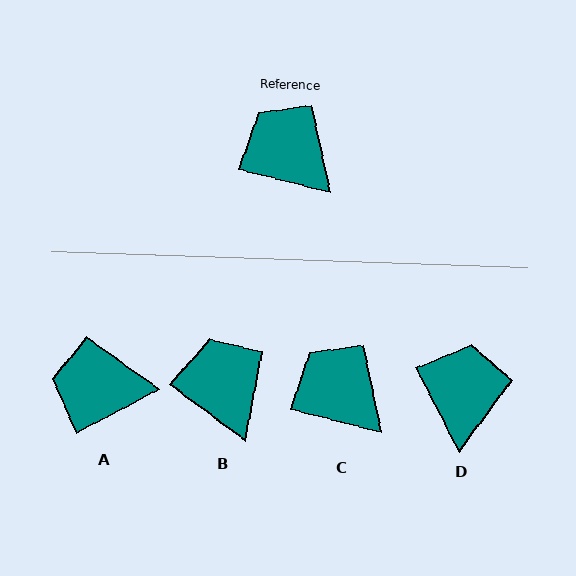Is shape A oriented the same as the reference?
No, it is off by about 42 degrees.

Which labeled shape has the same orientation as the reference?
C.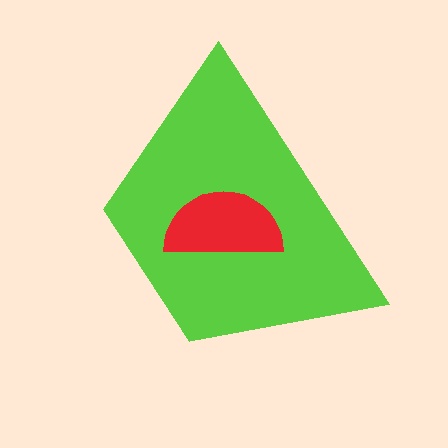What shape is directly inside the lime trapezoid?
The red semicircle.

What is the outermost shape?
The lime trapezoid.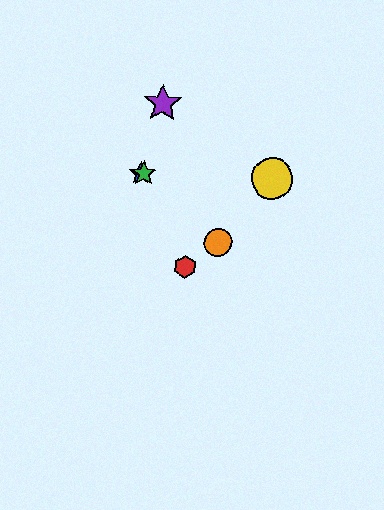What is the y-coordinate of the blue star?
The blue star is at y≈173.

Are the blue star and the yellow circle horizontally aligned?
Yes, both are at y≈173.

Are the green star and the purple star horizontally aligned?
No, the green star is at y≈174 and the purple star is at y≈104.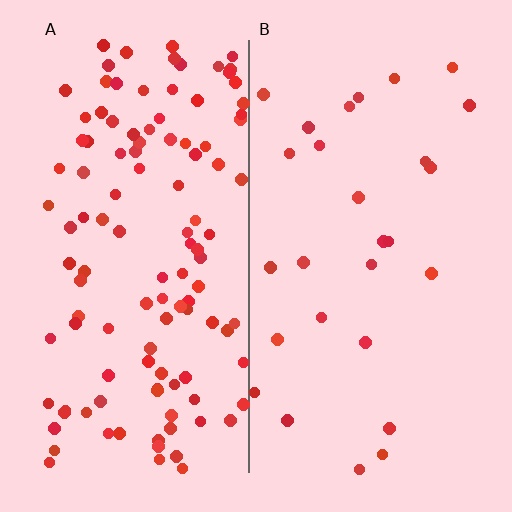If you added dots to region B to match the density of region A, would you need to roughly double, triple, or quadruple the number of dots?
Approximately quadruple.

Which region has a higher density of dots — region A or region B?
A (the left).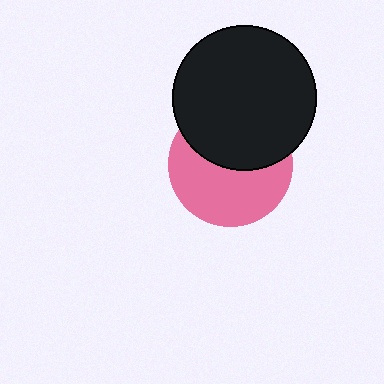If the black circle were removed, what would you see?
You would see the complete pink circle.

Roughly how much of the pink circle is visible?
About half of it is visible (roughly 55%).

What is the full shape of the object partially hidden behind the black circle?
The partially hidden object is a pink circle.